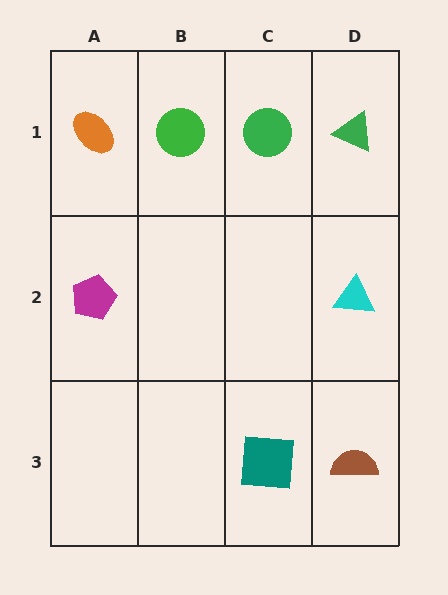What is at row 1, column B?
A green circle.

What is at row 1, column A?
An orange ellipse.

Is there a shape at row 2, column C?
No, that cell is empty.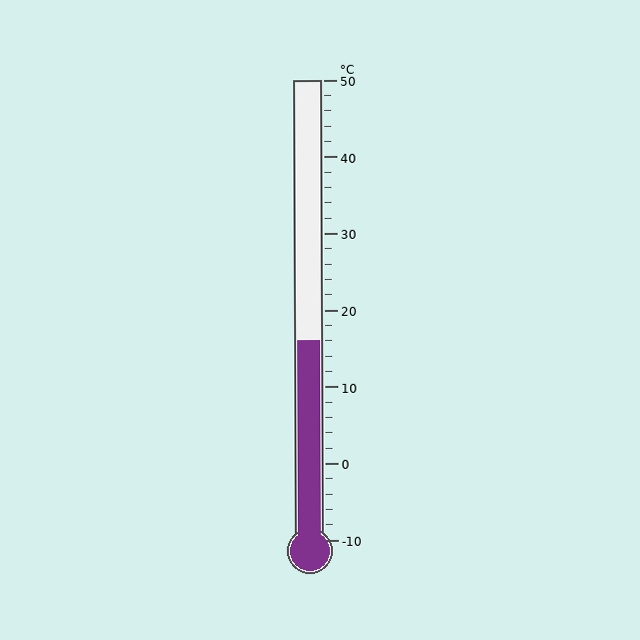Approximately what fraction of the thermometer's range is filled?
The thermometer is filled to approximately 45% of its range.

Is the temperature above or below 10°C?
The temperature is above 10°C.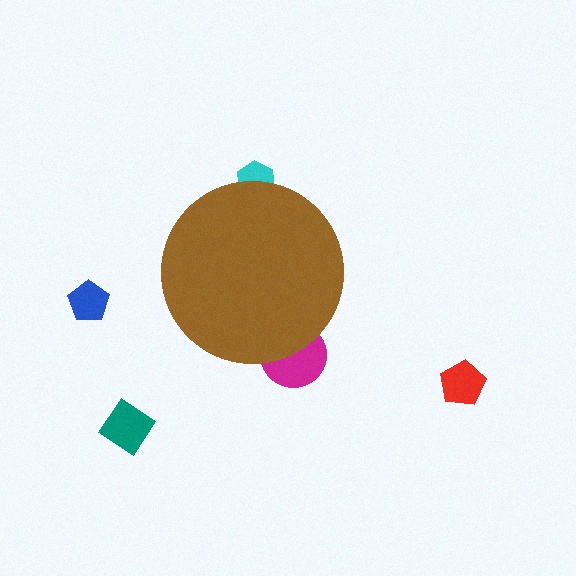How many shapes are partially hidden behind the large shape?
2 shapes are partially hidden.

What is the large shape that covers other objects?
A brown circle.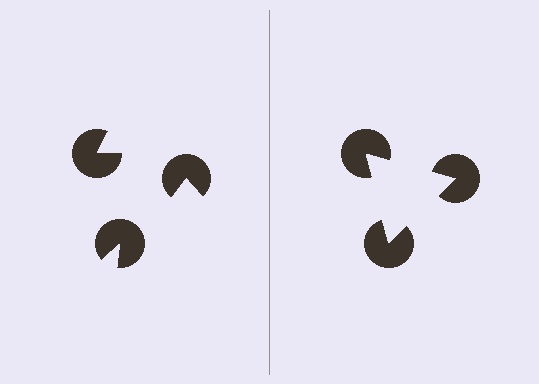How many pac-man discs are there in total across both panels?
6 — 3 on each side.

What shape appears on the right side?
An illusory triangle.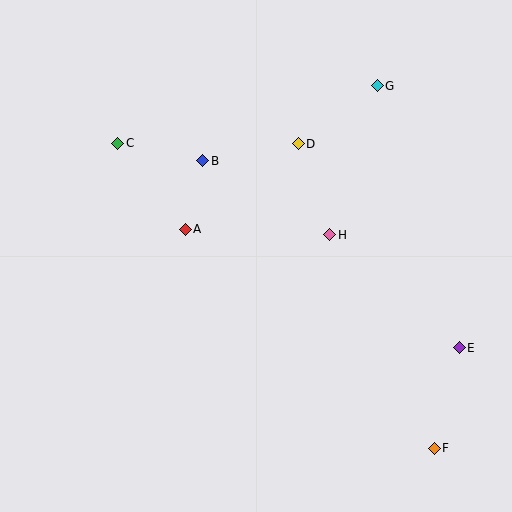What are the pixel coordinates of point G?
Point G is at (377, 86).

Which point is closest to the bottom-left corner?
Point A is closest to the bottom-left corner.